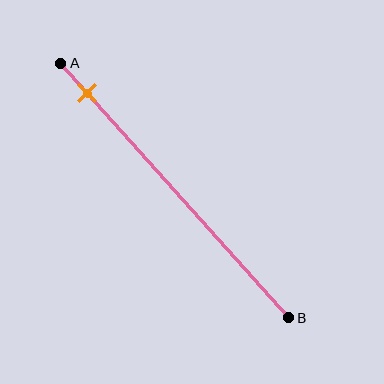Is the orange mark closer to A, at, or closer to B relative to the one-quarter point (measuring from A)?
The orange mark is closer to point A than the one-quarter point of segment AB.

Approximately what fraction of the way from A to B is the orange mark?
The orange mark is approximately 10% of the way from A to B.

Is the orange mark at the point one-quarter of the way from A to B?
No, the mark is at about 10% from A, not at the 25% one-quarter point.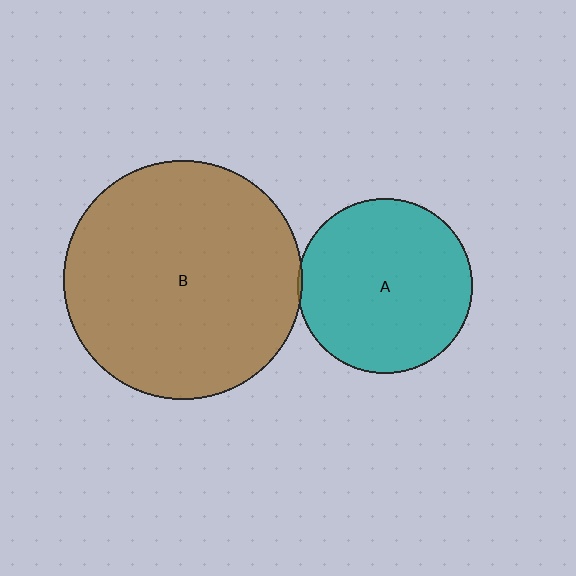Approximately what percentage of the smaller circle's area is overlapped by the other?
Approximately 5%.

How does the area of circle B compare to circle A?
Approximately 1.9 times.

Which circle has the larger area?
Circle B (brown).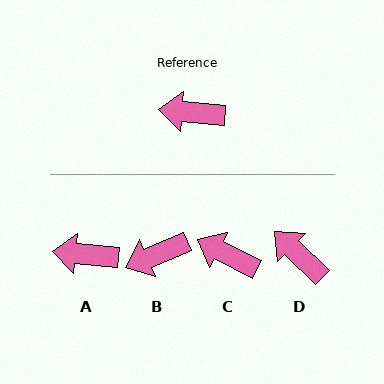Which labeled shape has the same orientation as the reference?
A.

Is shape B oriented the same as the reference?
No, it is off by about 28 degrees.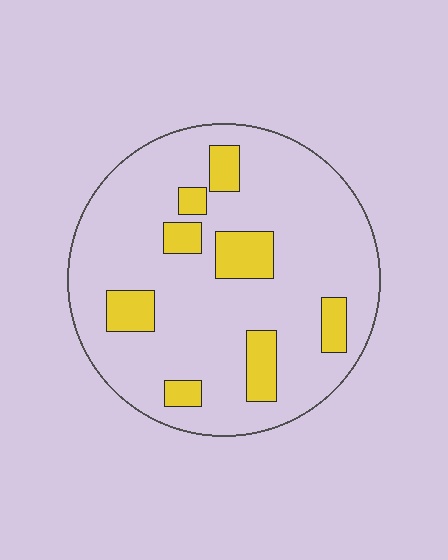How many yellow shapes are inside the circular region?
8.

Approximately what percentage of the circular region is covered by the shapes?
Approximately 15%.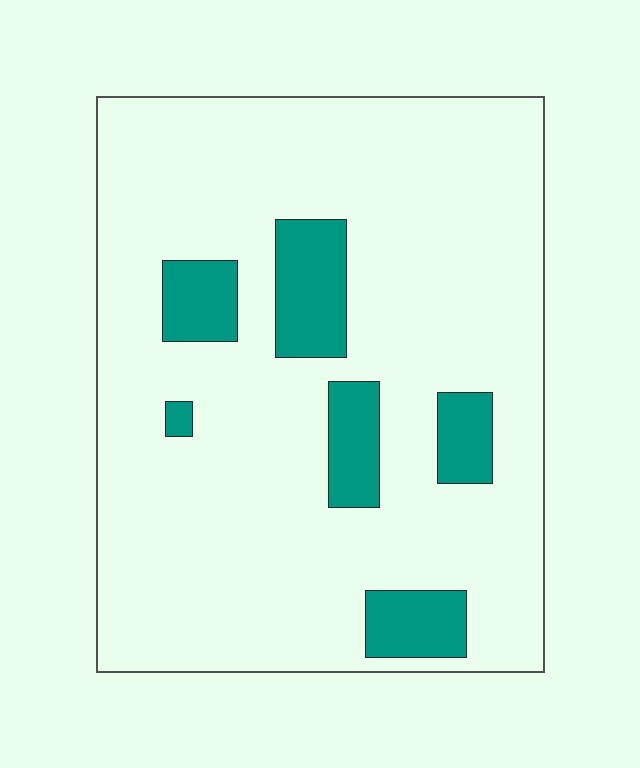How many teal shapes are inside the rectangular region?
6.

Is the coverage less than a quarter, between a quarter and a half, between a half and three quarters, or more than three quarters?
Less than a quarter.